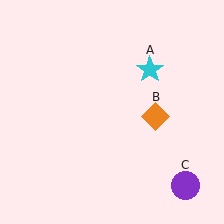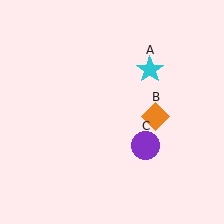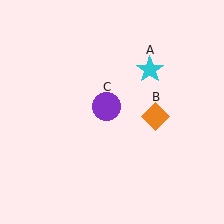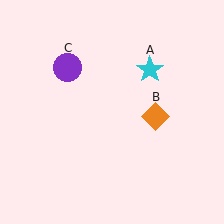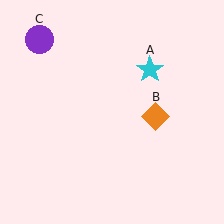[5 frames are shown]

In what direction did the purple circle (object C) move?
The purple circle (object C) moved up and to the left.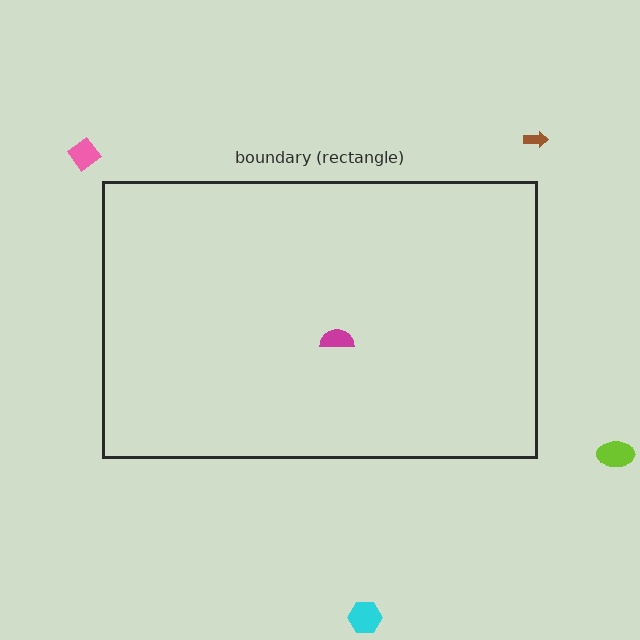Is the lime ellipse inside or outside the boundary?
Outside.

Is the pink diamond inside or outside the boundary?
Outside.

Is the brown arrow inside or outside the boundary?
Outside.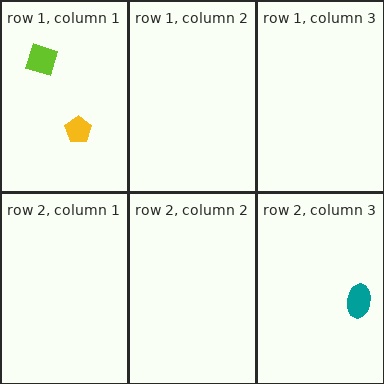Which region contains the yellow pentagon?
The row 1, column 1 region.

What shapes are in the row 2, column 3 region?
The teal ellipse.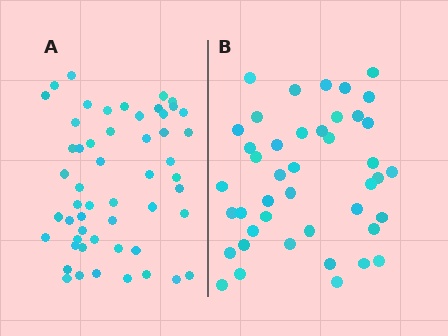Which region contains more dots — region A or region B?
Region A (the left region) has more dots.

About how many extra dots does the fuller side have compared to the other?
Region A has roughly 10 or so more dots than region B.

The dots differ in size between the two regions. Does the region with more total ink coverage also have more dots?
No. Region B has more total ink coverage because its dots are larger, but region A actually contains more individual dots. Total area can be misleading — the number of items is what matters here.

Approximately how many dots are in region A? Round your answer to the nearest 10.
About 50 dots. (The exact count is 53, which rounds to 50.)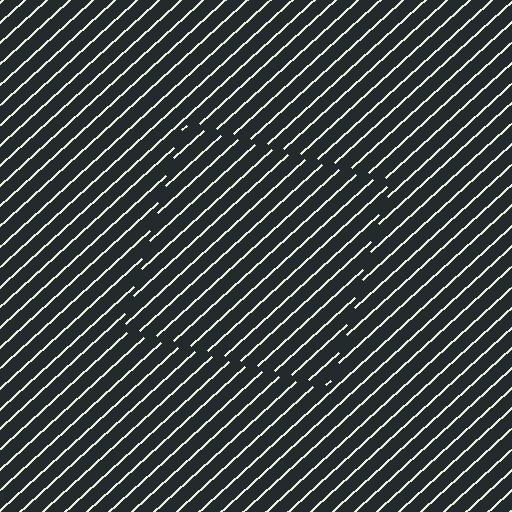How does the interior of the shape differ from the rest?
The interior of the shape contains the same grating, shifted by half a period — the contour is defined by the phase discontinuity where line-ends from the inner and outer gratings abut.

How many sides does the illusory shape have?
4 sides — the line-ends trace a square.